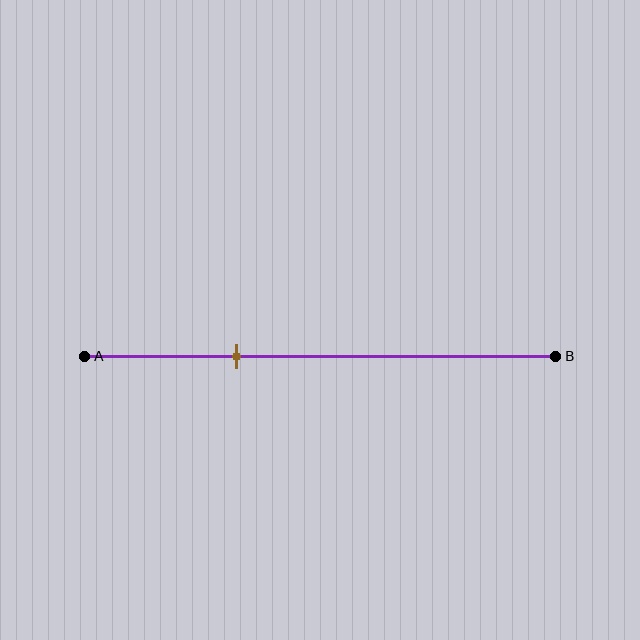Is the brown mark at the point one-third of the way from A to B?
Yes, the mark is approximately at the one-third point.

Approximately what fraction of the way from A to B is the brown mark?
The brown mark is approximately 30% of the way from A to B.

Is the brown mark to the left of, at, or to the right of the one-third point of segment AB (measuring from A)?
The brown mark is approximately at the one-third point of segment AB.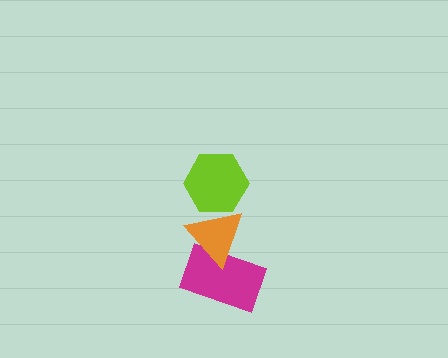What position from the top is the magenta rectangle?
The magenta rectangle is 3rd from the top.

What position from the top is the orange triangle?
The orange triangle is 2nd from the top.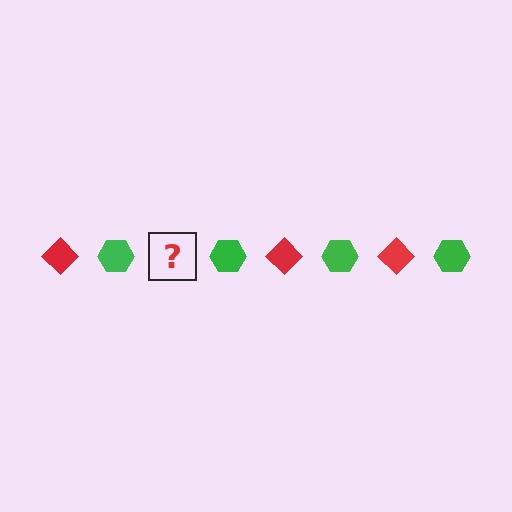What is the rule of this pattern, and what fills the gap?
The rule is that the pattern alternates between red diamond and green hexagon. The gap should be filled with a red diamond.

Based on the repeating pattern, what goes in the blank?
The blank should be a red diamond.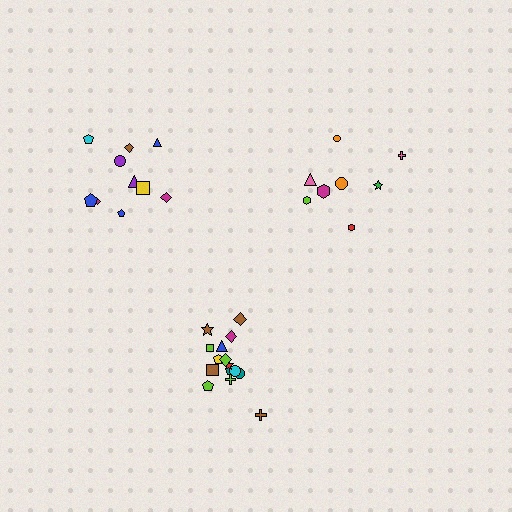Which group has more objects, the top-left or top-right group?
The top-left group.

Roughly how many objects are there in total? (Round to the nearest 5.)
Roughly 35 objects in total.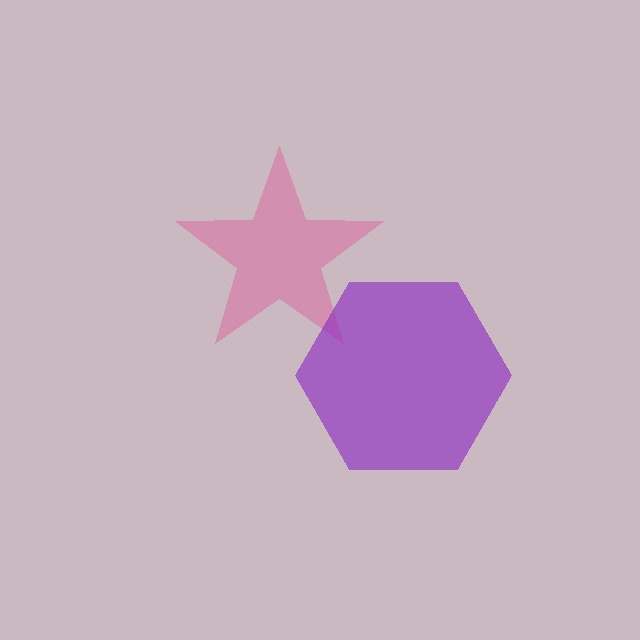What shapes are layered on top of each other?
The layered shapes are: a pink star, a purple hexagon.